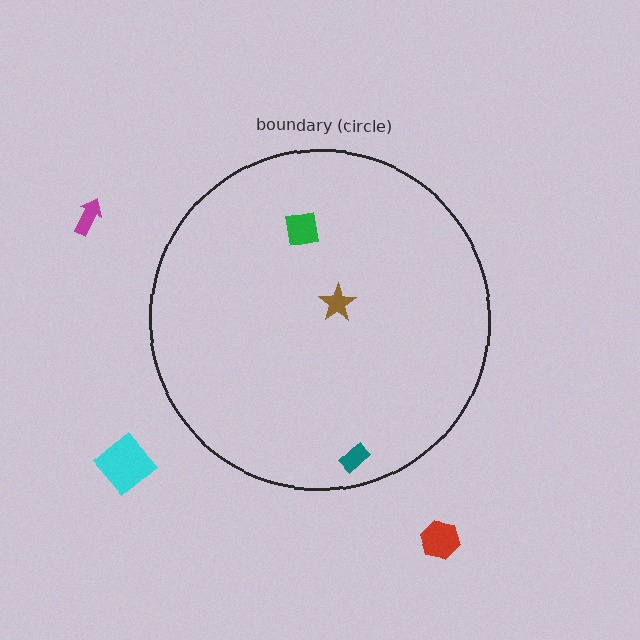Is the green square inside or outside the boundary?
Inside.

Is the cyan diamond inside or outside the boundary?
Outside.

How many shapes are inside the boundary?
3 inside, 3 outside.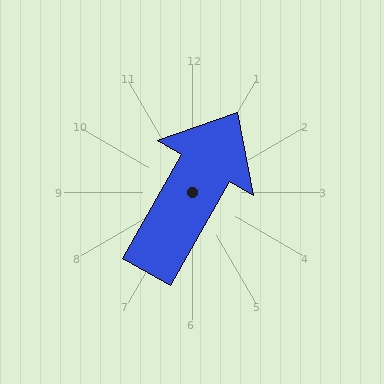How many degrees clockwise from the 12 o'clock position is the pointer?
Approximately 30 degrees.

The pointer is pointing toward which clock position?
Roughly 1 o'clock.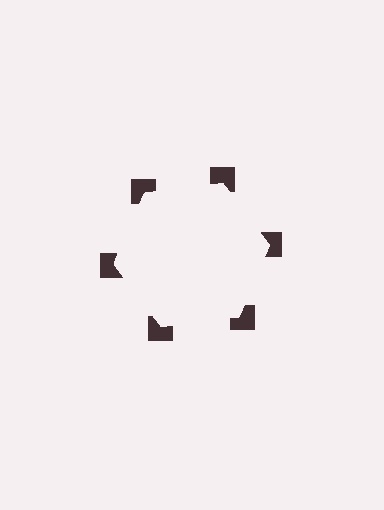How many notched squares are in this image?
There are 6 — one at each vertex of the illusory hexagon.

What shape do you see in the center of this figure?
An illusory hexagon — its edges are inferred from the aligned wedge cuts in the notched squares, not physically drawn.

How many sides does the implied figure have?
6 sides.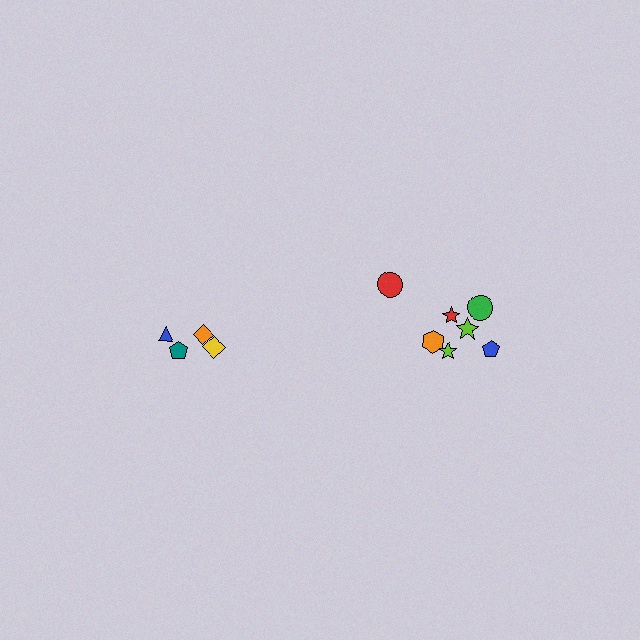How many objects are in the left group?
There are 4 objects.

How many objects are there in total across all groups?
There are 11 objects.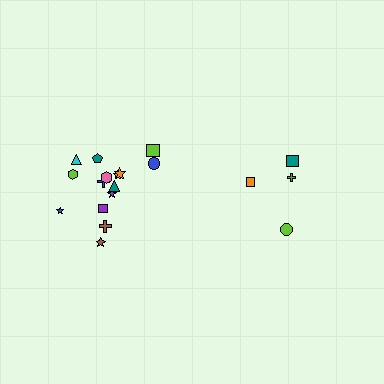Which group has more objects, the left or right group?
The left group.